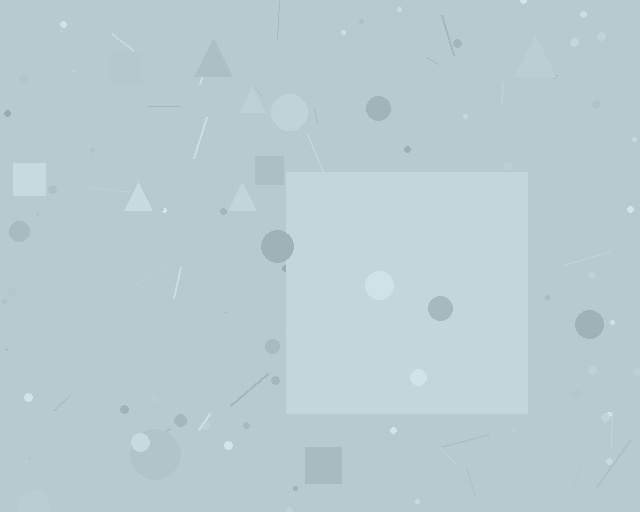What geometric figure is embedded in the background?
A square is embedded in the background.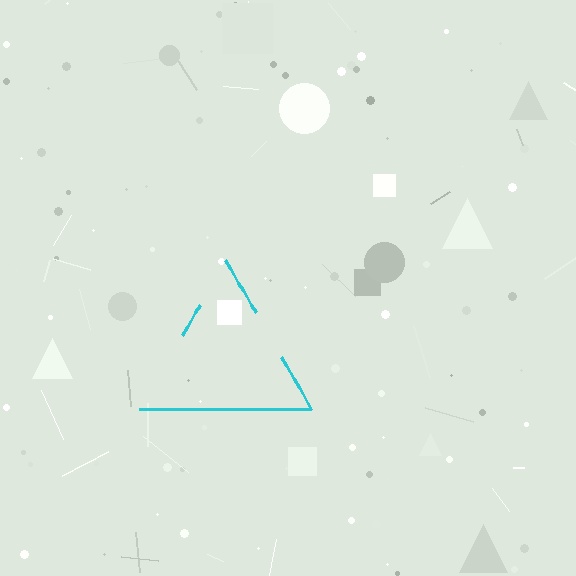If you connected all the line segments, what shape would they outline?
They would outline a triangle.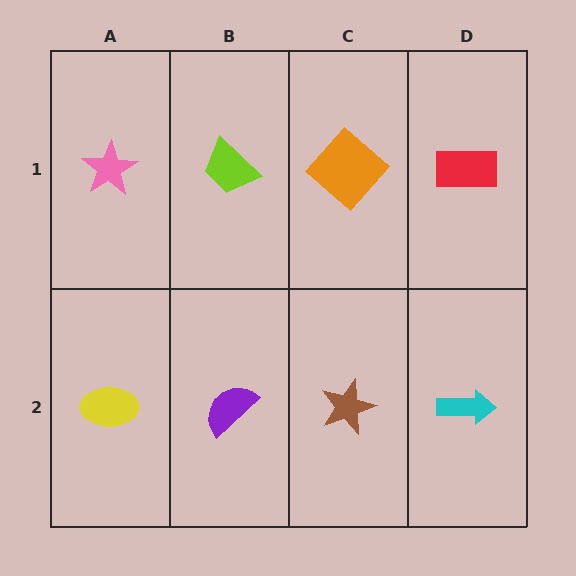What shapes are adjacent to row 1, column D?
A cyan arrow (row 2, column D), an orange diamond (row 1, column C).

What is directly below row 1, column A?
A yellow ellipse.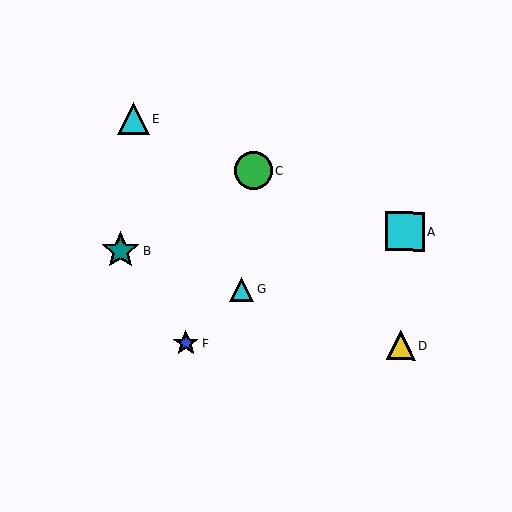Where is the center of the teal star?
The center of the teal star is at (121, 250).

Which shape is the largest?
The cyan square (labeled A) is the largest.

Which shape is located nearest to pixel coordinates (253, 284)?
The cyan triangle (labeled G) at (241, 289) is nearest to that location.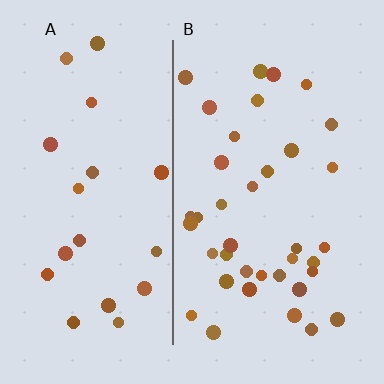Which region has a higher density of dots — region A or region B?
B (the right).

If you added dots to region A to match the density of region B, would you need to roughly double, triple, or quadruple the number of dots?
Approximately double.